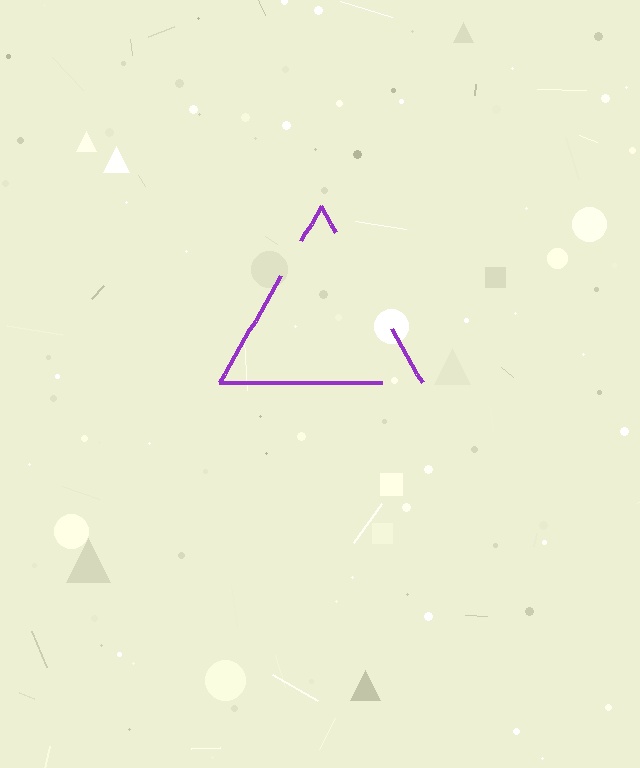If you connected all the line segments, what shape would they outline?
They would outline a triangle.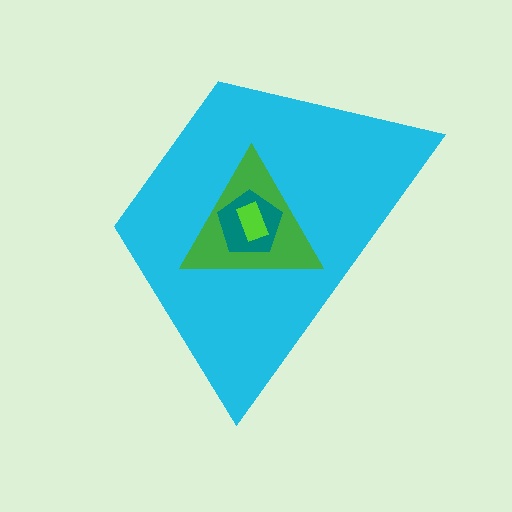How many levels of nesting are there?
4.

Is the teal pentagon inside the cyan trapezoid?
Yes.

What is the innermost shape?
The lime rectangle.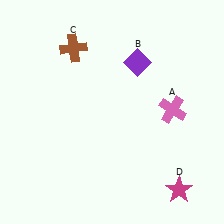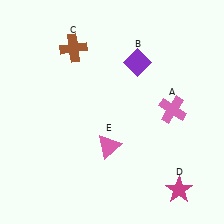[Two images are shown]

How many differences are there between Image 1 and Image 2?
There is 1 difference between the two images.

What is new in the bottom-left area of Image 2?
A pink triangle (E) was added in the bottom-left area of Image 2.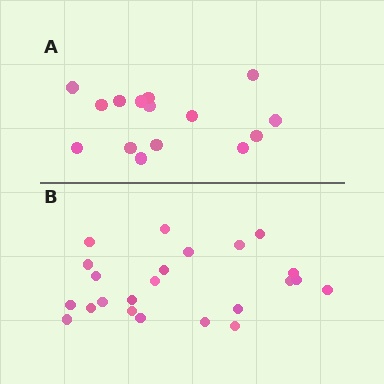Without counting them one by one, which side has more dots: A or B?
Region B (the bottom region) has more dots.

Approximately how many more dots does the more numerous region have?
Region B has roughly 8 or so more dots than region A.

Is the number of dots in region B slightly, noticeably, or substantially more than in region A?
Region B has substantially more. The ratio is roughly 1.5 to 1.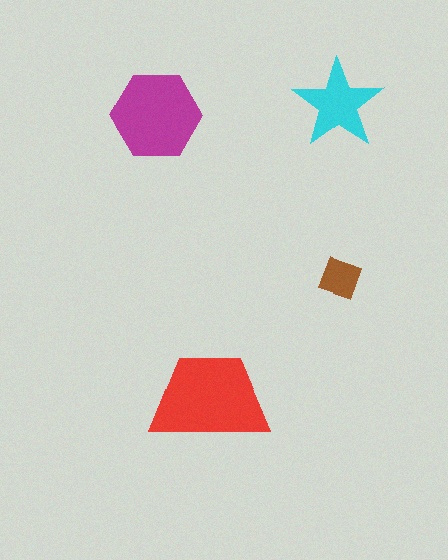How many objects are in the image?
There are 4 objects in the image.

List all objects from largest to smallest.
The red trapezoid, the magenta hexagon, the cyan star, the brown square.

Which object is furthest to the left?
The magenta hexagon is leftmost.